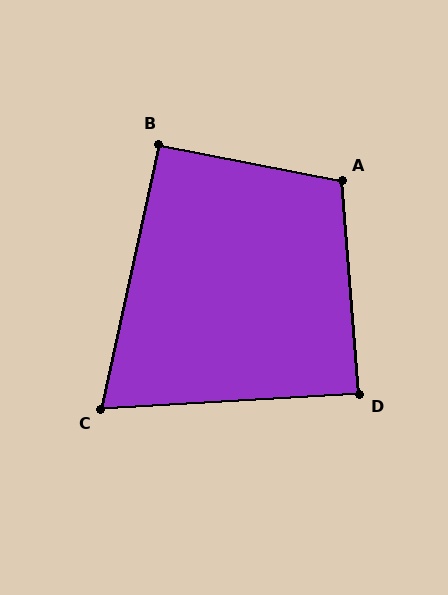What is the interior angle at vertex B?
Approximately 91 degrees (approximately right).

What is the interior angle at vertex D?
Approximately 89 degrees (approximately right).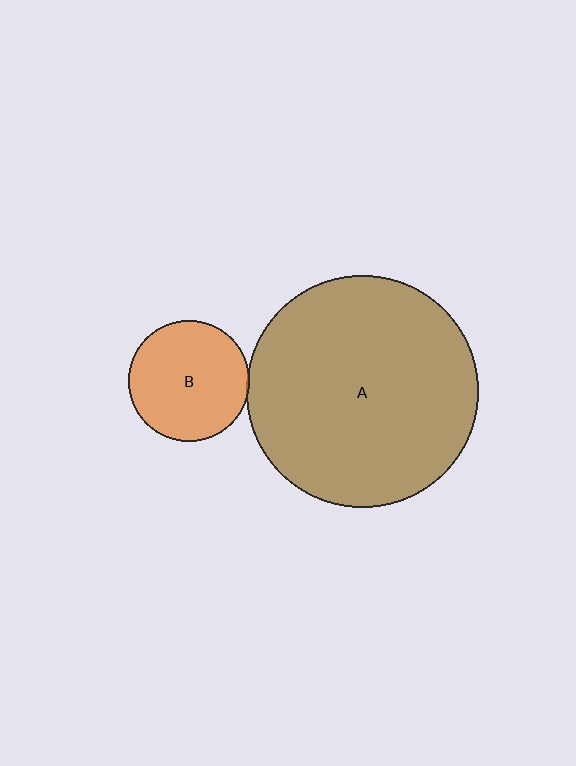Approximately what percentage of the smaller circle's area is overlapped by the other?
Approximately 5%.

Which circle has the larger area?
Circle A (brown).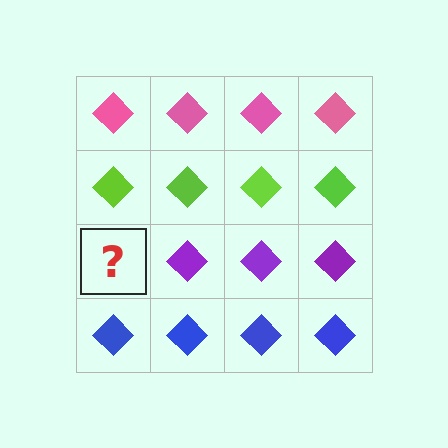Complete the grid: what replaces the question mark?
The question mark should be replaced with a purple diamond.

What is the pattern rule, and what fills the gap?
The rule is that each row has a consistent color. The gap should be filled with a purple diamond.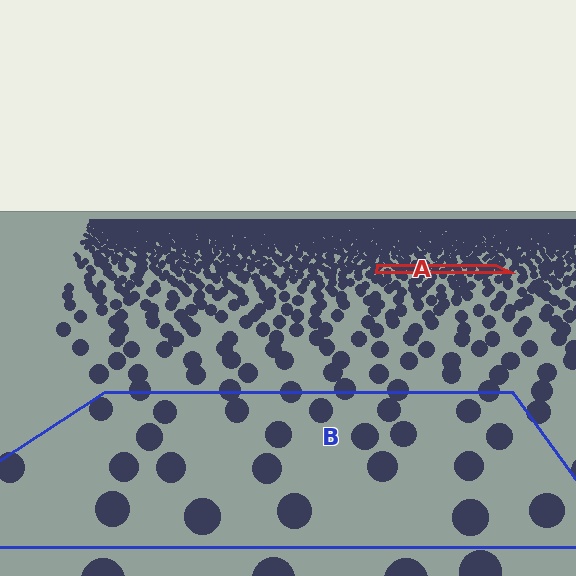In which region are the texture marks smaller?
The texture marks are smaller in region A, because it is farther away.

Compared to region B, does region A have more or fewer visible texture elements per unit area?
Region A has more texture elements per unit area — they are packed more densely because it is farther away.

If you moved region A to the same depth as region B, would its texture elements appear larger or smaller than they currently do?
They would appear larger. At a closer depth, the same texture elements are projected at a bigger on-screen size.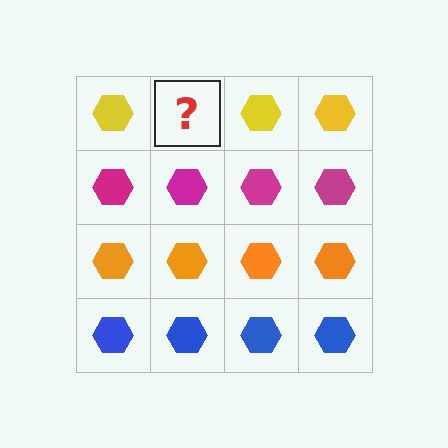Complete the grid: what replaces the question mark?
The question mark should be replaced with a yellow hexagon.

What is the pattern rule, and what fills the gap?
The rule is that each row has a consistent color. The gap should be filled with a yellow hexagon.